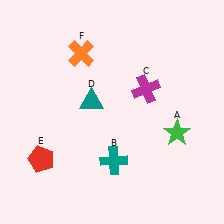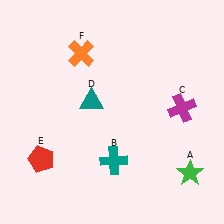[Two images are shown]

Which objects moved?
The objects that moved are: the green star (A), the magenta cross (C).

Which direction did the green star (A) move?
The green star (A) moved down.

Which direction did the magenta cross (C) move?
The magenta cross (C) moved right.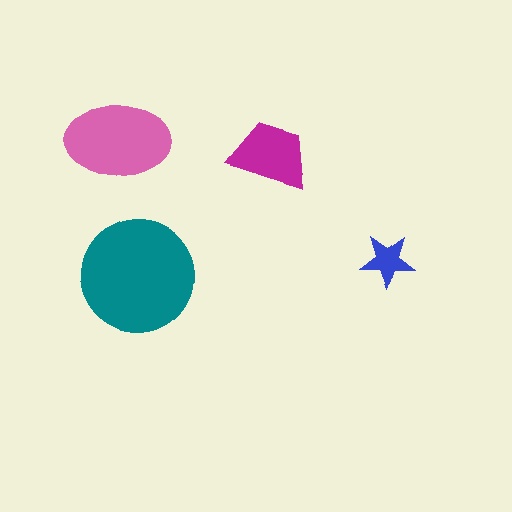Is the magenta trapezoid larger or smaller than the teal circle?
Smaller.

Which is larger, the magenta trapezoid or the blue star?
The magenta trapezoid.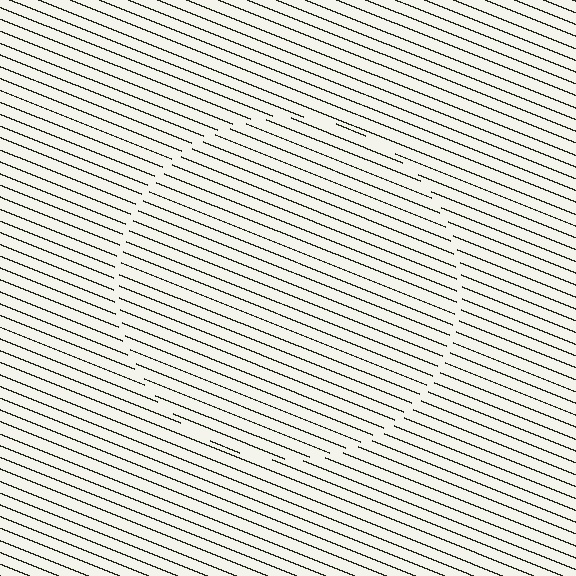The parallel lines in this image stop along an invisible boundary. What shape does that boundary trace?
An illusory circle. The interior of the shape contains the same grating, shifted by half a period — the contour is defined by the phase discontinuity where line-ends from the inner and outer gratings abut.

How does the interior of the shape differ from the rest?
The interior of the shape contains the same grating, shifted by half a period — the contour is defined by the phase discontinuity where line-ends from the inner and outer gratings abut.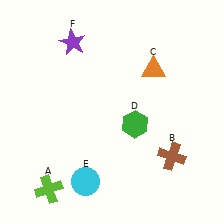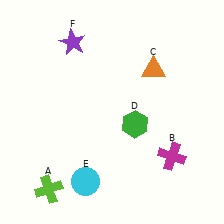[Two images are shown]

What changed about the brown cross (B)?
In Image 1, B is brown. In Image 2, it changed to magenta.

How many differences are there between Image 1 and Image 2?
There is 1 difference between the two images.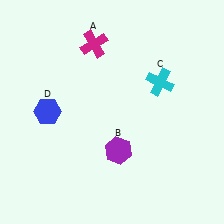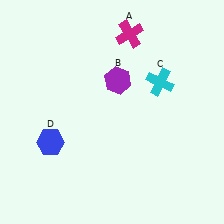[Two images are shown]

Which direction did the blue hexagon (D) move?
The blue hexagon (D) moved down.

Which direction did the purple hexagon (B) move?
The purple hexagon (B) moved up.